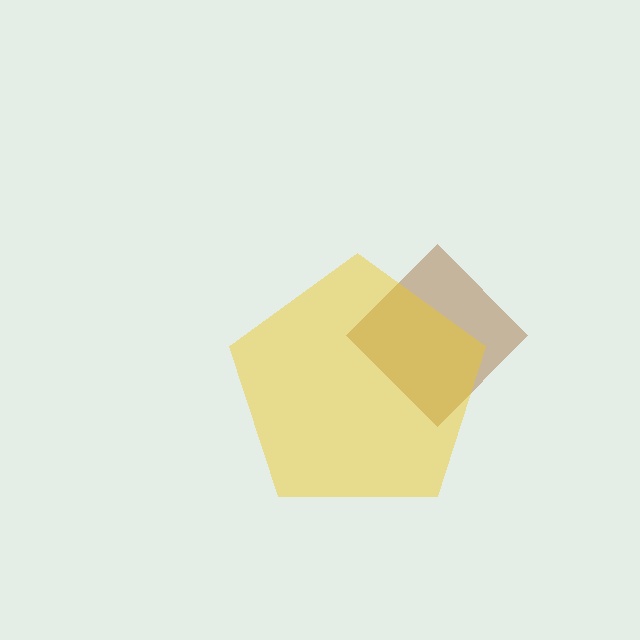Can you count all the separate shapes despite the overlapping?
Yes, there are 2 separate shapes.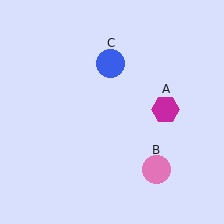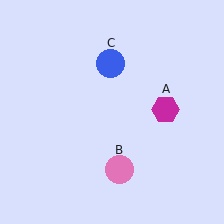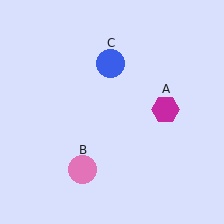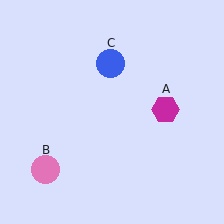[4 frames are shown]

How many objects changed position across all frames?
1 object changed position: pink circle (object B).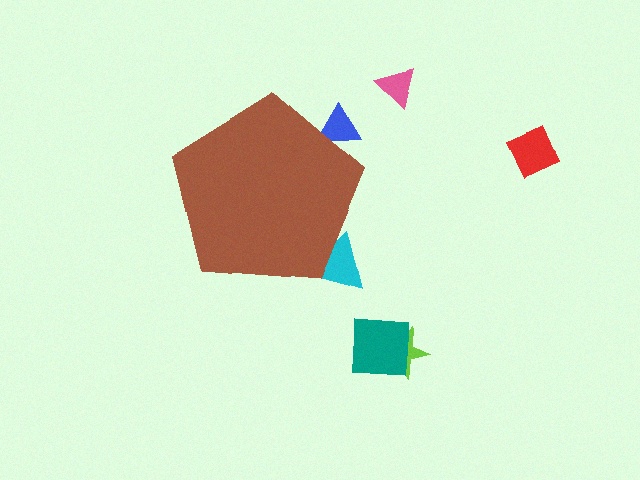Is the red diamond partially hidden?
No, the red diamond is fully visible.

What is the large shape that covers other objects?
A brown pentagon.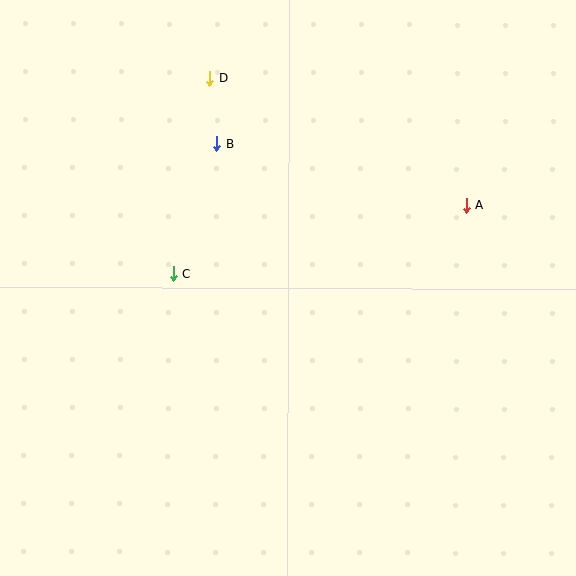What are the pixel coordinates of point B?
Point B is at (217, 144).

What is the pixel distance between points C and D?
The distance between C and D is 199 pixels.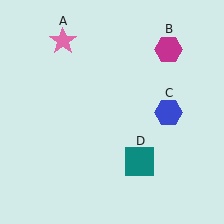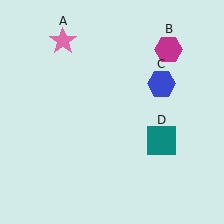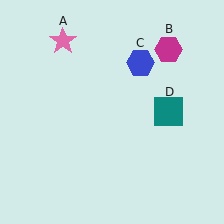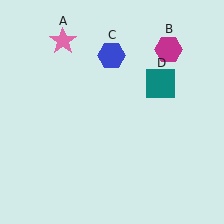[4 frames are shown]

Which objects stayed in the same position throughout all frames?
Pink star (object A) and magenta hexagon (object B) remained stationary.